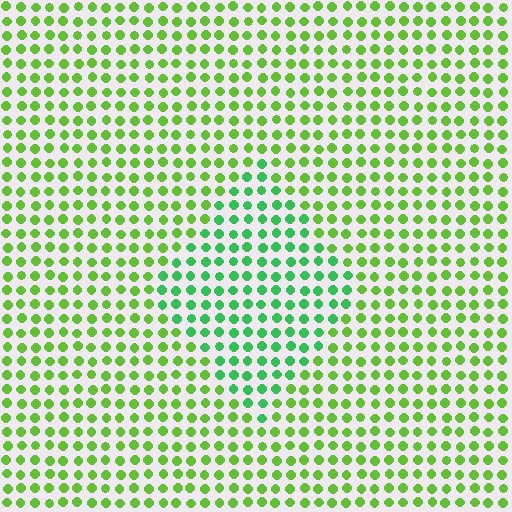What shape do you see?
I see a diamond.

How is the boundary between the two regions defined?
The boundary is defined purely by a slight shift in hue (about 34 degrees). Spacing, size, and orientation are identical on both sides.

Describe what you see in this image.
The image is filled with small lime elements in a uniform arrangement. A diamond-shaped region is visible where the elements are tinted to a slightly different hue, forming a subtle color boundary.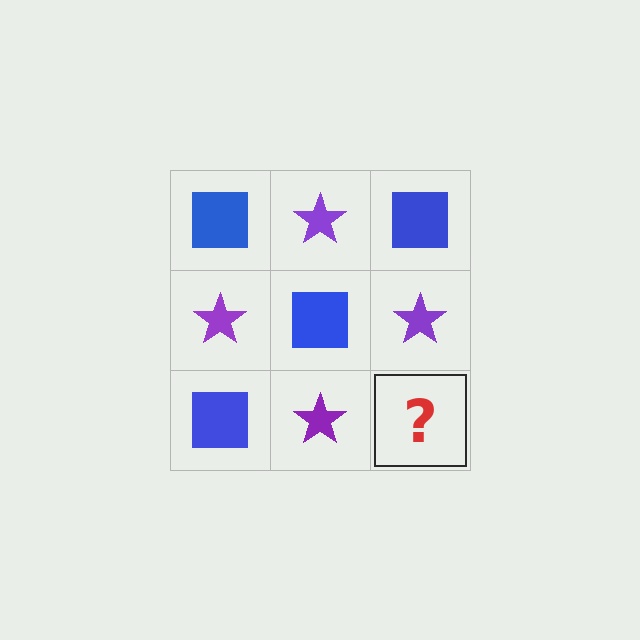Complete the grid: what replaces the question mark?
The question mark should be replaced with a blue square.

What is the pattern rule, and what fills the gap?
The rule is that it alternates blue square and purple star in a checkerboard pattern. The gap should be filled with a blue square.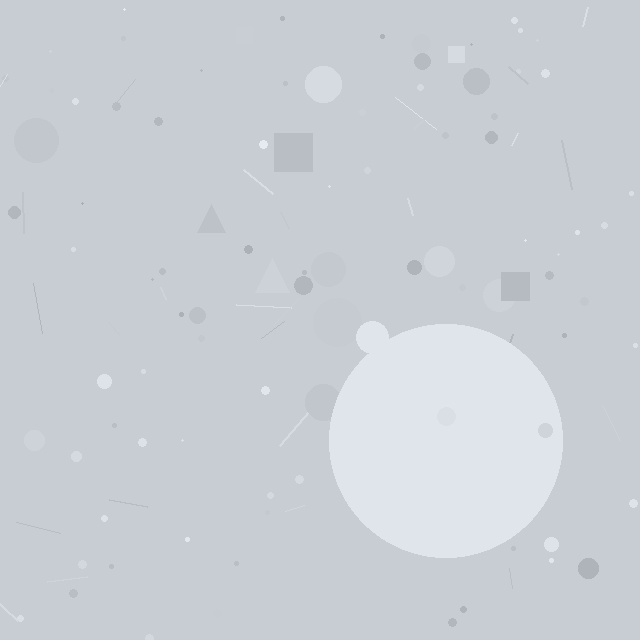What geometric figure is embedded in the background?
A circle is embedded in the background.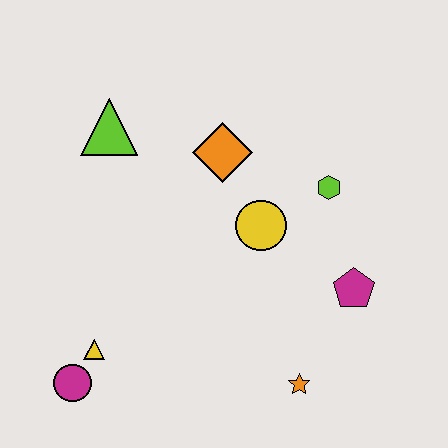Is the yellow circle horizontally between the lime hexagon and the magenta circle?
Yes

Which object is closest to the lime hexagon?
The yellow circle is closest to the lime hexagon.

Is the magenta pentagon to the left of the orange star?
No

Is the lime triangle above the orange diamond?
Yes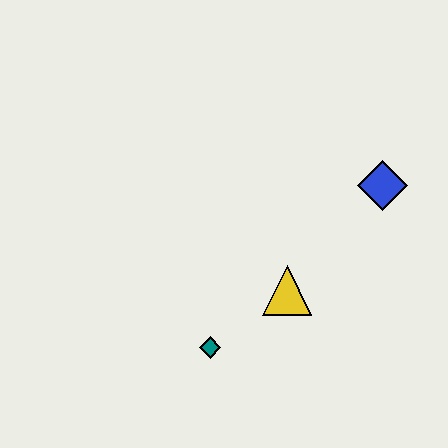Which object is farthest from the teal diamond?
The blue diamond is farthest from the teal diamond.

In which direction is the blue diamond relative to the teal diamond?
The blue diamond is to the right of the teal diamond.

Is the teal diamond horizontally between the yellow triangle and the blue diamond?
No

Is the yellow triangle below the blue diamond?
Yes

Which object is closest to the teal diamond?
The yellow triangle is closest to the teal diamond.